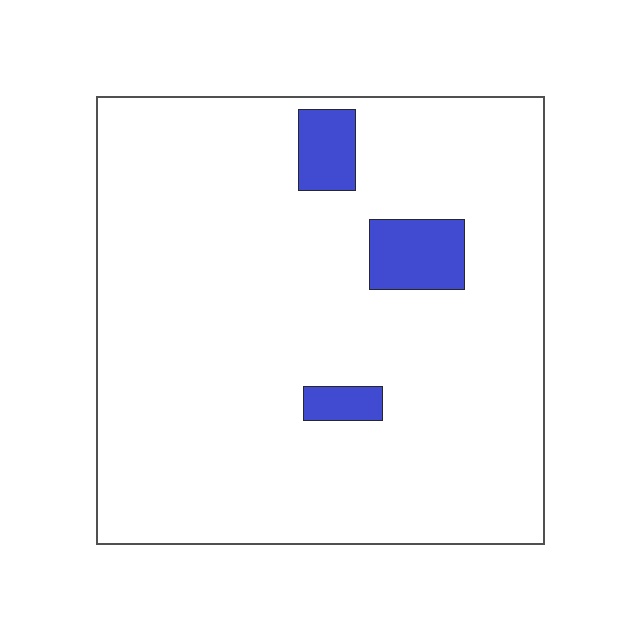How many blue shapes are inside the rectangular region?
3.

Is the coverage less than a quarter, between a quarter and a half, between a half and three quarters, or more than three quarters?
Less than a quarter.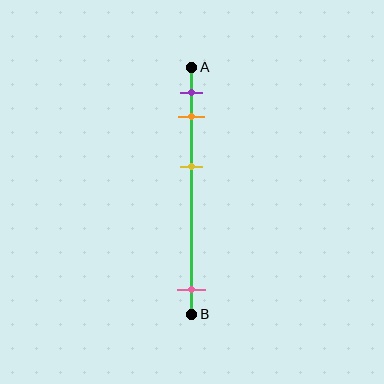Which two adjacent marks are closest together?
The purple and orange marks are the closest adjacent pair.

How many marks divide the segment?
There are 4 marks dividing the segment.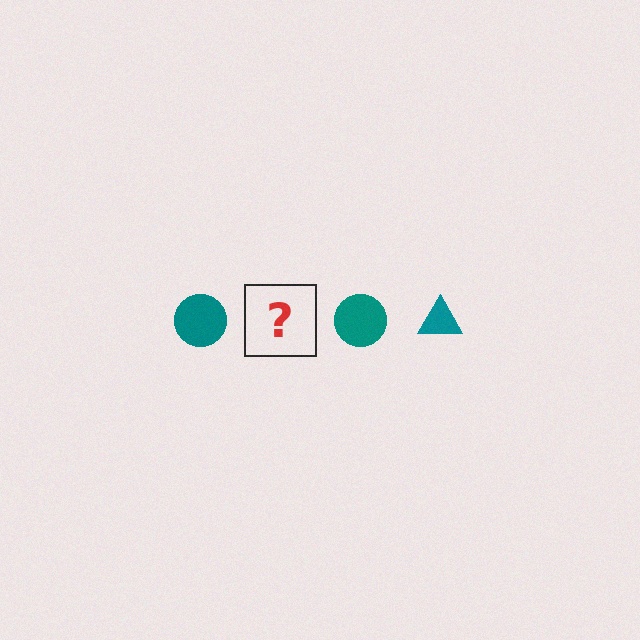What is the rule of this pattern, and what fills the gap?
The rule is that the pattern cycles through circle, triangle shapes in teal. The gap should be filled with a teal triangle.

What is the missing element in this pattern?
The missing element is a teal triangle.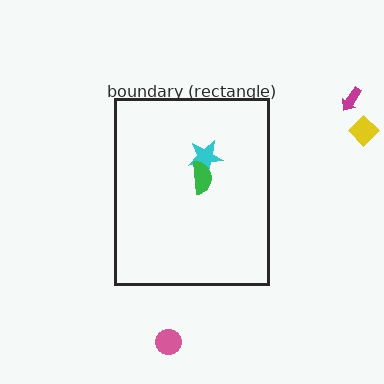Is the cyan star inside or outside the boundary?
Inside.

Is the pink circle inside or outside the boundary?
Outside.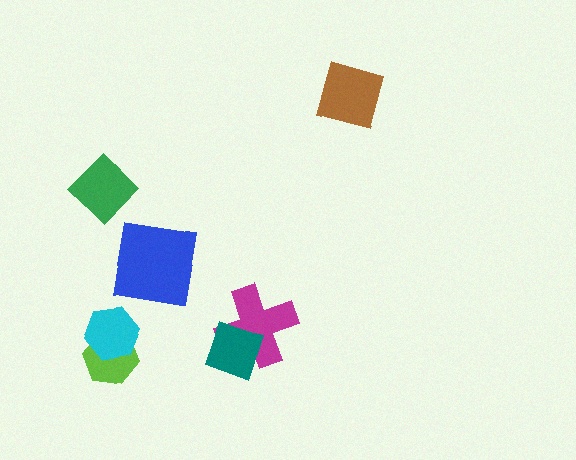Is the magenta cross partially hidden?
Yes, it is partially covered by another shape.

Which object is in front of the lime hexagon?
The cyan hexagon is in front of the lime hexagon.